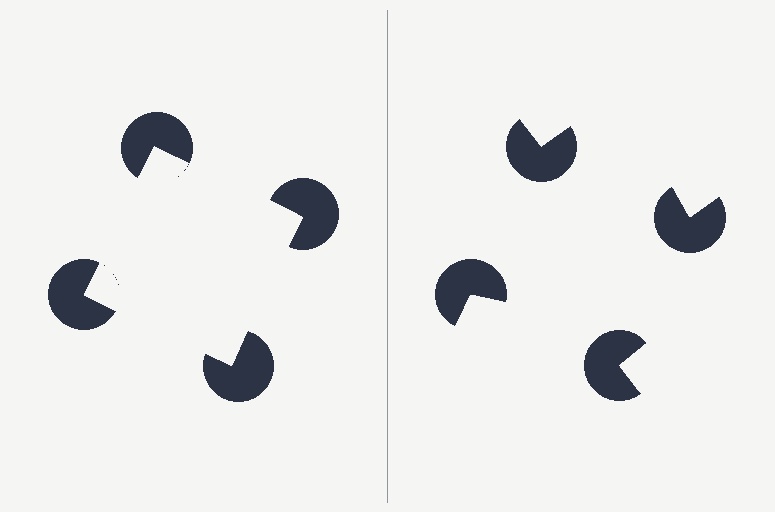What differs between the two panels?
The pac-man discs are positioned identically on both sides; only the wedge orientations differ. On the left they align to a square; on the right they are misaligned.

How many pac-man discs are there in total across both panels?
8 — 4 on each side.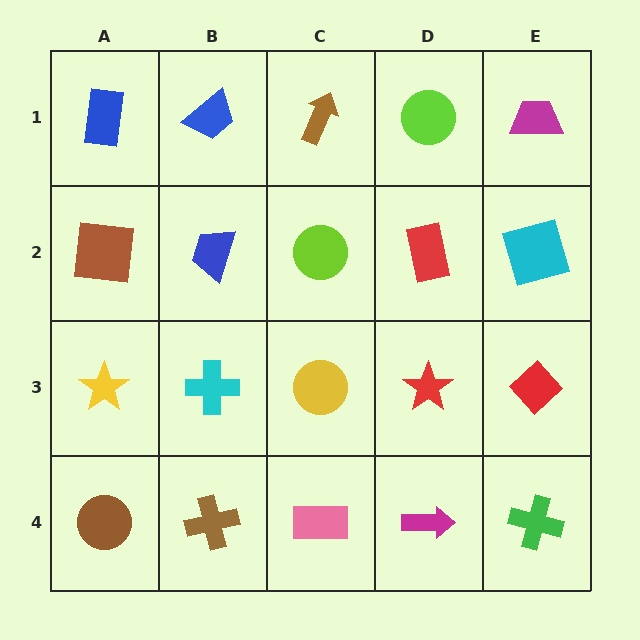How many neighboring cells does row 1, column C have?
3.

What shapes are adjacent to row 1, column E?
A cyan square (row 2, column E), a lime circle (row 1, column D).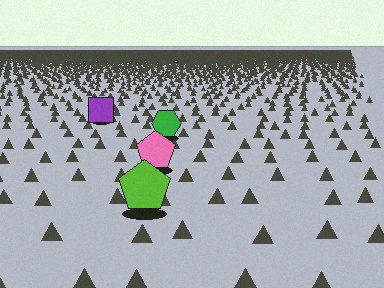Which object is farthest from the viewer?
The purple square is farthest from the viewer. It appears smaller and the ground texture around it is denser.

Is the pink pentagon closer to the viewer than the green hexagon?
Yes. The pink pentagon is closer — you can tell from the texture gradient: the ground texture is coarser near it.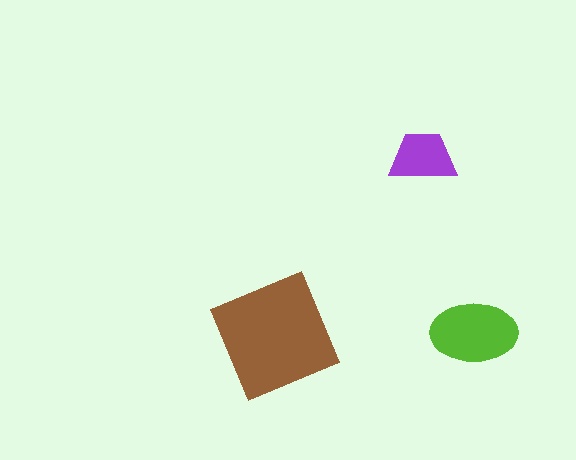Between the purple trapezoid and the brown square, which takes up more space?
The brown square.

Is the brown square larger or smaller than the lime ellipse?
Larger.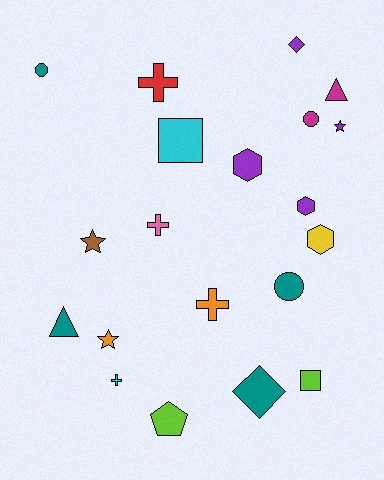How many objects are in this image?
There are 20 objects.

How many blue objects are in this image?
There are no blue objects.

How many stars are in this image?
There are 3 stars.